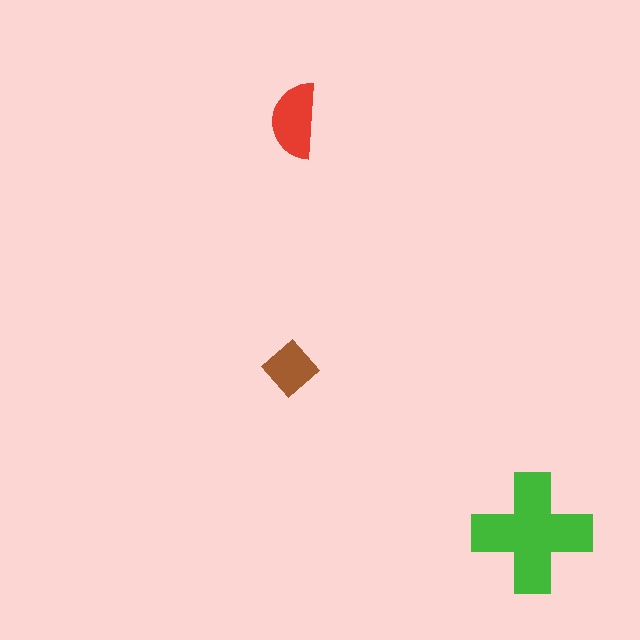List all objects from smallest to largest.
The brown diamond, the red semicircle, the green cross.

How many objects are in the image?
There are 3 objects in the image.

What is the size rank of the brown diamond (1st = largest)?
3rd.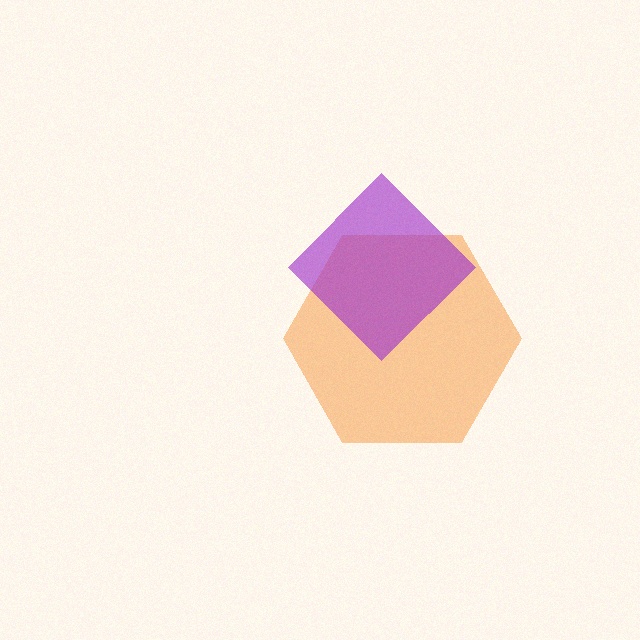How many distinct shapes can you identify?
There are 2 distinct shapes: an orange hexagon, a purple diamond.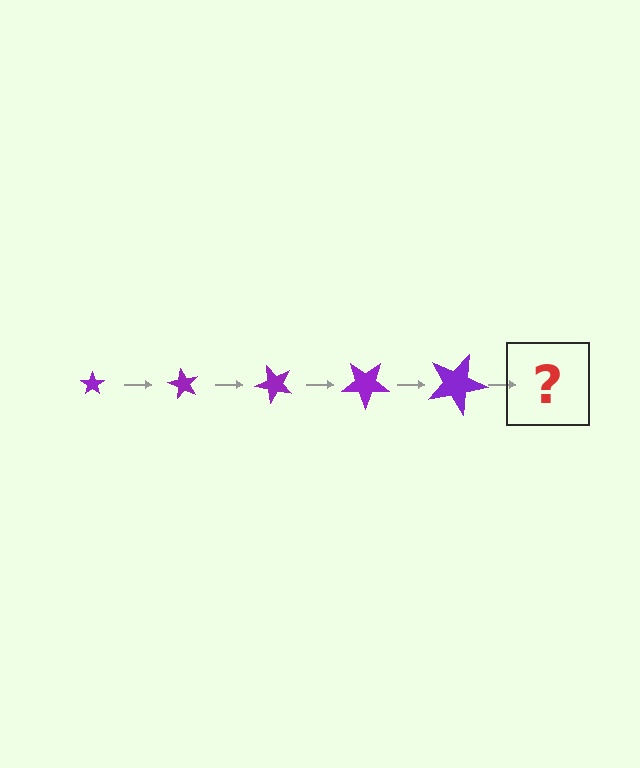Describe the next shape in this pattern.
It should be a star, larger than the previous one and rotated 300 degrees from the start.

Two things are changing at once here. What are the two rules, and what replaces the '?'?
The two rules are that the star grows larger each step and it rotates 60 degrees each step. The '?' should be a star, larger than the previous one and rotated 300 degrees from the start.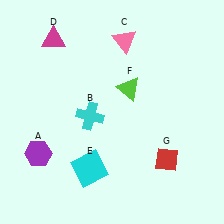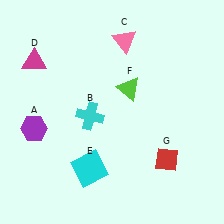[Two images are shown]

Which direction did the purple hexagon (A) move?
The purple hexagon (A) moved up.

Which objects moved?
The objects that moved are: the purple hexagon (A), the magenta triangle (D).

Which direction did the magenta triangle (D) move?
The magenta triangle (D) moved down.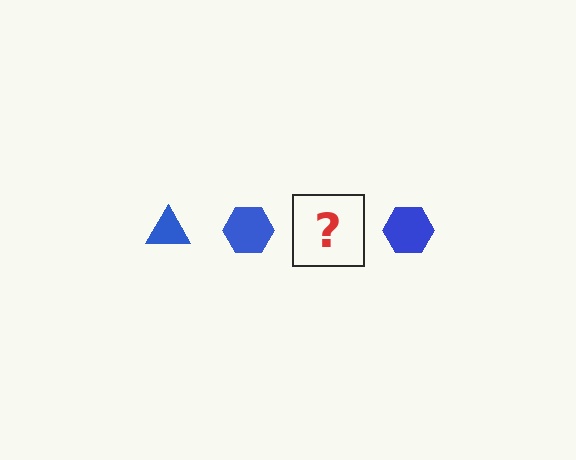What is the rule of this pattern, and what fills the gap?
The rule is that the pattern cycles through triangle, hexagon shapes in blue. The gap should be filled with a blue triangle.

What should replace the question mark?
The question mark should be replaced with a blue triangle.